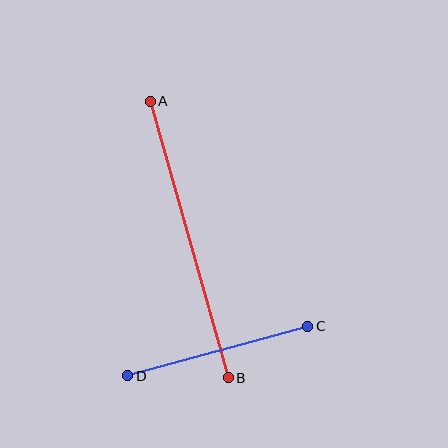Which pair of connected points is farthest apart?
Points A and B are farthest apart.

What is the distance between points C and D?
The distance is approximately 187 pixels.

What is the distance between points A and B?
The distance is approximately 287 pixels.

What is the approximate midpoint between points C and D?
The midpoint is at approximately (218, 351) pixels.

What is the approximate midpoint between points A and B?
The midpoint is at approximately (189, 239) pixels.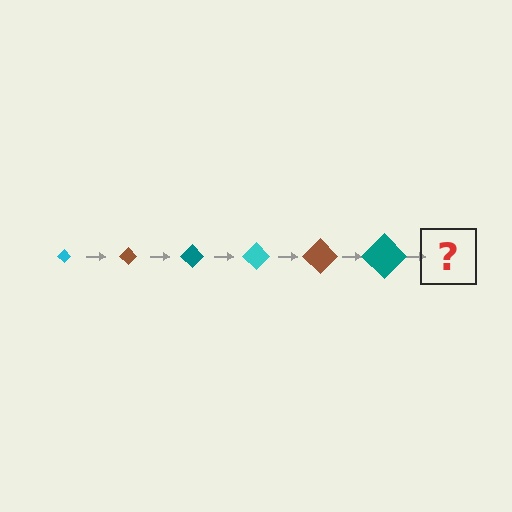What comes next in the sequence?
The next element should be a cyan diamond, larger than the previous one.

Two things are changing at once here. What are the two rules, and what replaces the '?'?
The two rules are that the diamond grows larger each step and the color cycles through cyan, brown, and teal. The '?' should be a cyan diamond, larger than the previous one.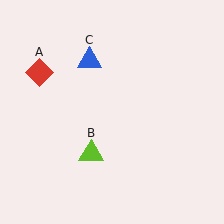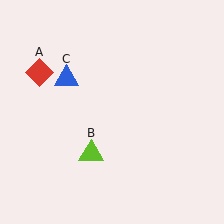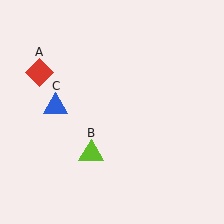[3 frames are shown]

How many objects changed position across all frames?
1 object changed position: blue triangle (object C).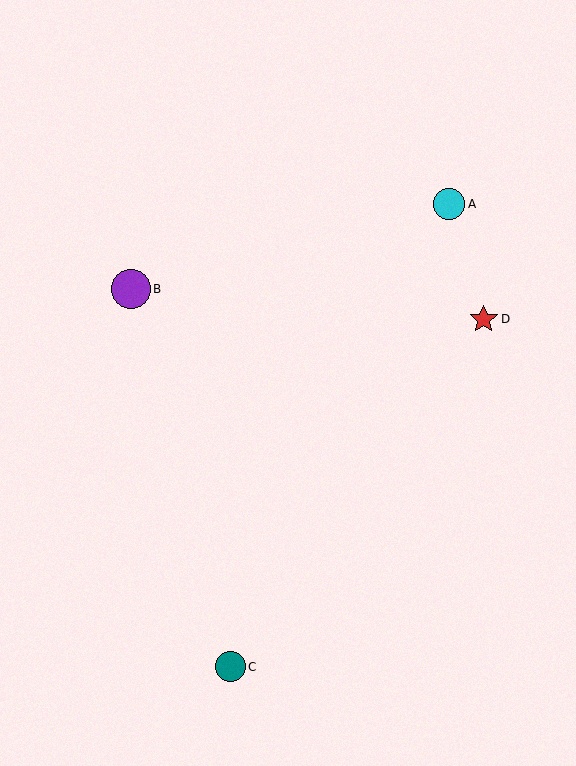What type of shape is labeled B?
Shape B is a purple circle.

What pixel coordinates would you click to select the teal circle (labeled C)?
Click at (230, 667) to select the teal circle C.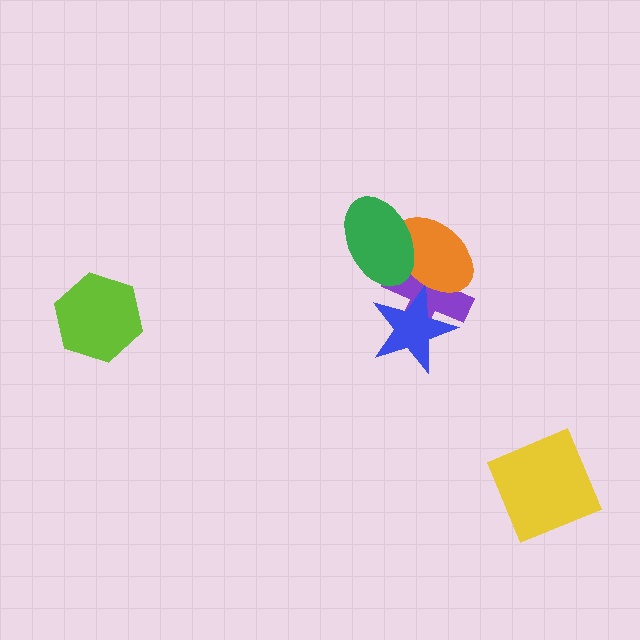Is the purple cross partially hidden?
Yes, it is partially covered by another shape.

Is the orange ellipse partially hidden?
Yes, it is partially covered by another shape.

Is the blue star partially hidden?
Yes, it is partially covered by another shape.